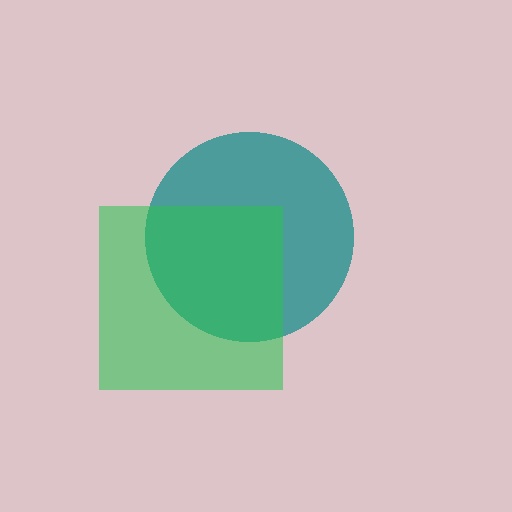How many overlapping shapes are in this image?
There are 2 overlapping shapes in the image.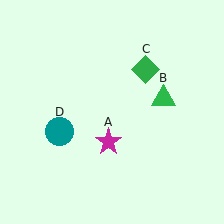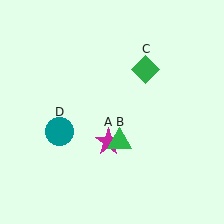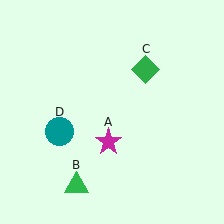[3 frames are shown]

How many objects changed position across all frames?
1 object changed position: green triangle (object B).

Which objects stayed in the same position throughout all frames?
Magenta star (object A) and green diamond (object C) and teal circle (object D) remained stationary.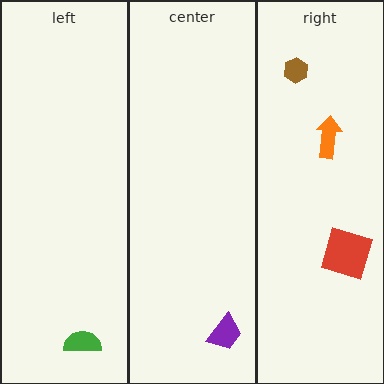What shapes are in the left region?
The green semicircle.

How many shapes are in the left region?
1.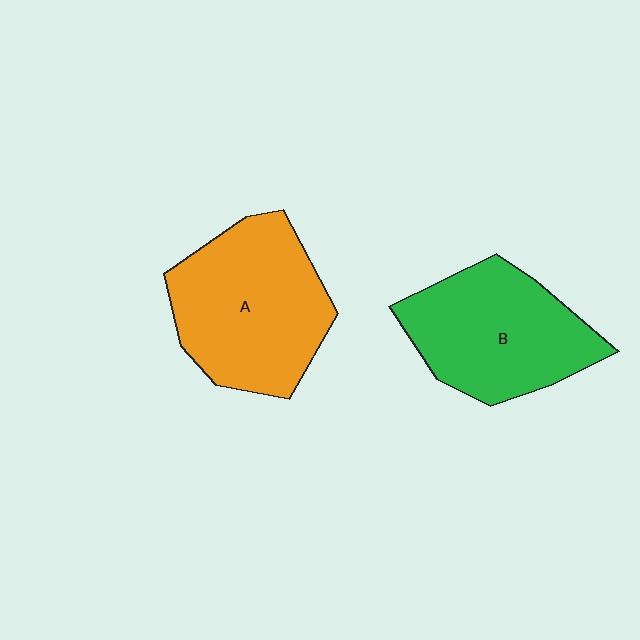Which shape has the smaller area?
Shape B (green).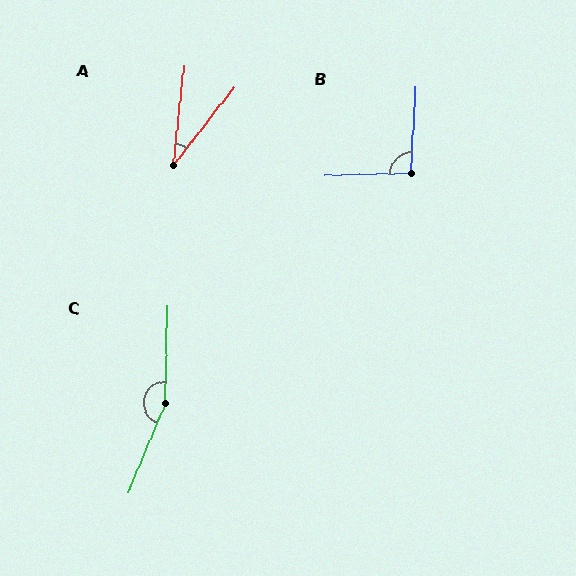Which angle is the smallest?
A, at approximately 32 degrees.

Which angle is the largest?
C, at approximately 159 degrees.